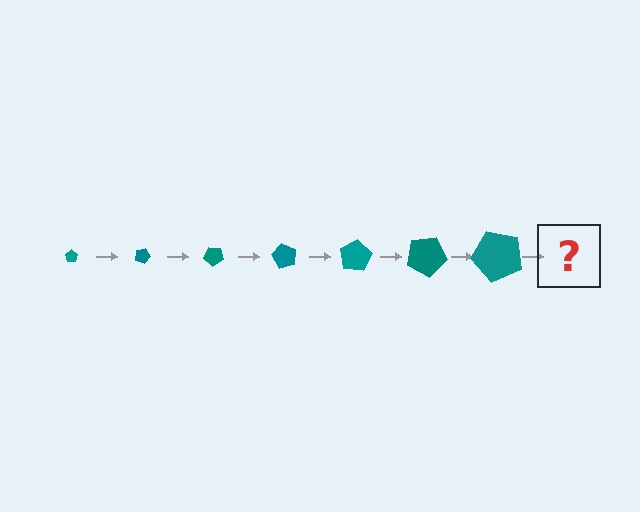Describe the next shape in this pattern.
It should be a pentagon, larger than the previous one and rotated 140 degrees from the start.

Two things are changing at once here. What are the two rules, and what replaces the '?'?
The two rules are that the pentagon grows larger each step and it rotates 20 degrees each step. The '?' should be a pentagon, larger than the previous one and rotated 140 degrees from the start.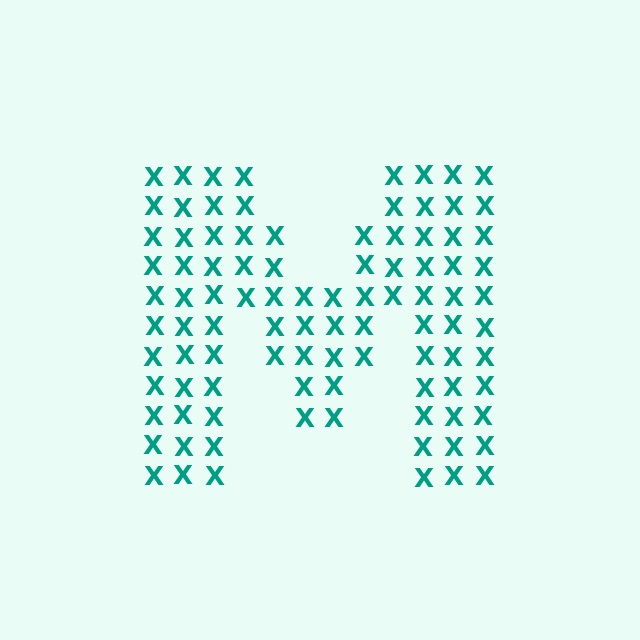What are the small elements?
The small elements are letter X's.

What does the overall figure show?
The overall figure shows the letter M.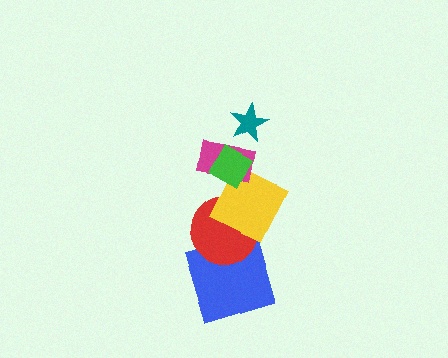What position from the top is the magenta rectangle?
The magenta rectangle is 3rd from the top.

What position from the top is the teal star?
The teal star is 1st from the top.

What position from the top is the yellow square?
The yellow square is 4th from the top.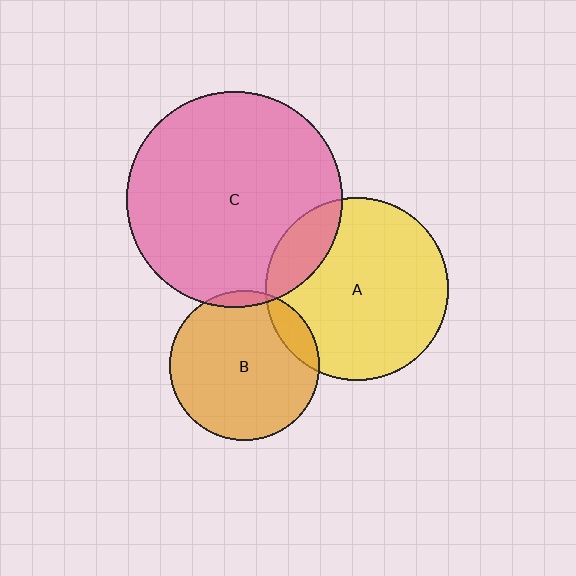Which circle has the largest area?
Circle C (pink).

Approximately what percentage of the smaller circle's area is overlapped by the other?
Approximately 5%.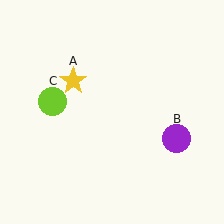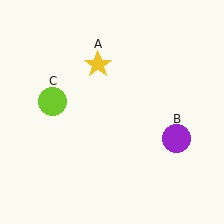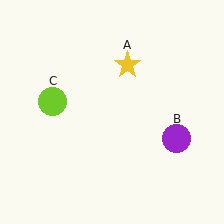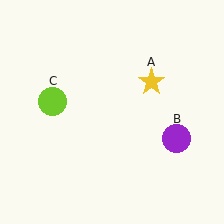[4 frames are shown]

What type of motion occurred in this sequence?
The yellow star (object A) rotated clockwise around the center of the scene.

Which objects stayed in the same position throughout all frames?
Purple circle (object B) and lime circle (object C) remained stationary.